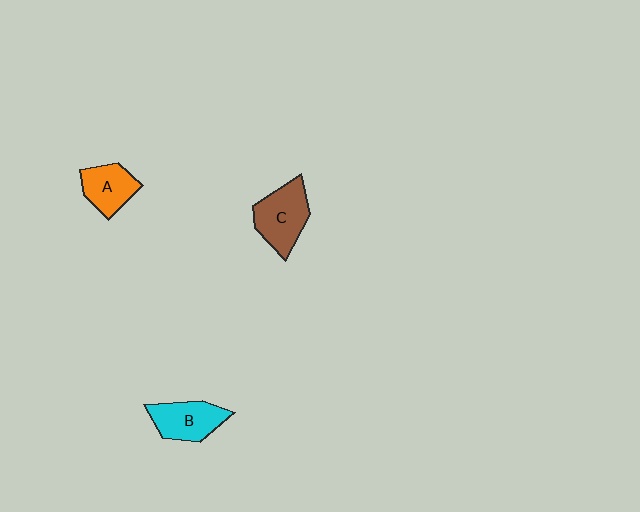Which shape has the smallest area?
Shape A (orange).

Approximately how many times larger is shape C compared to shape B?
Approximately 1.2 times.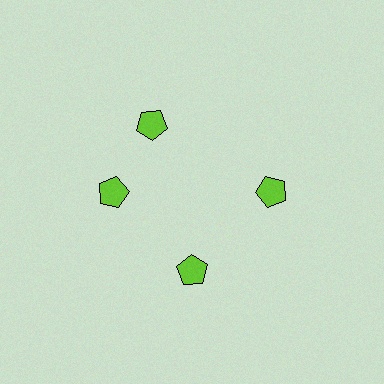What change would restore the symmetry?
The symmetry would be restored by rotating it back into even spacing with its neighbors so that all 4 pentagons sit at equal angles and equal distance from the center.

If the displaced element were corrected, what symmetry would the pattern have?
It would have 4-fold rotational symmetry — the pattern would map onto itself every 90 degrees.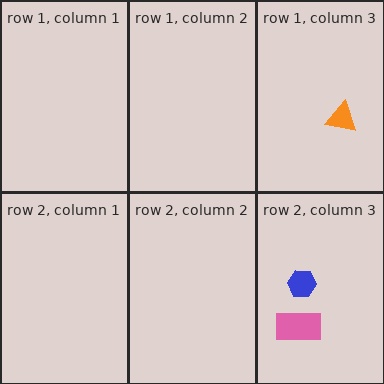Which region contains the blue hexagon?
The row 2, column 3 region.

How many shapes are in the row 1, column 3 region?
1.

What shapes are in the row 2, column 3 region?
The pink rectangle, the blue hexagon.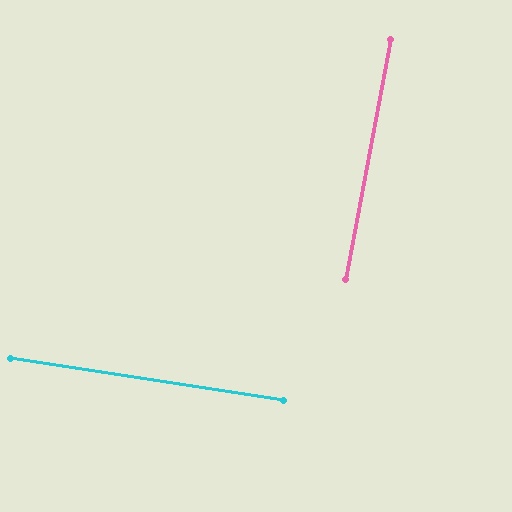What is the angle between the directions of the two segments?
Approximately 88 degrees.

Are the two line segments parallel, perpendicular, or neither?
Perpendicular — they meet at approximately 88°.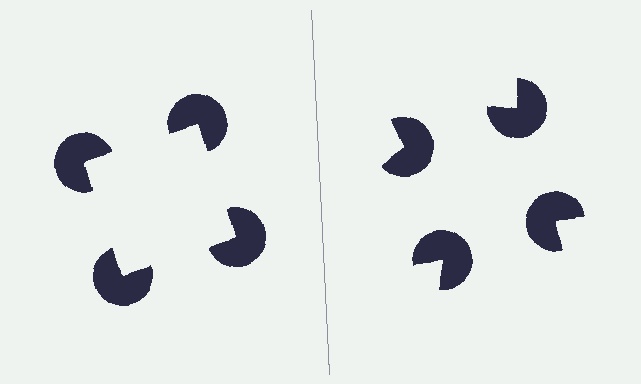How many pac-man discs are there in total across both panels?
8 — 4 on each side.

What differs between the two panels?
The pac-man discs are positioned identically on both sides; only the wedge orientations differ. On the left they align to a square; on the right they are misaligned.